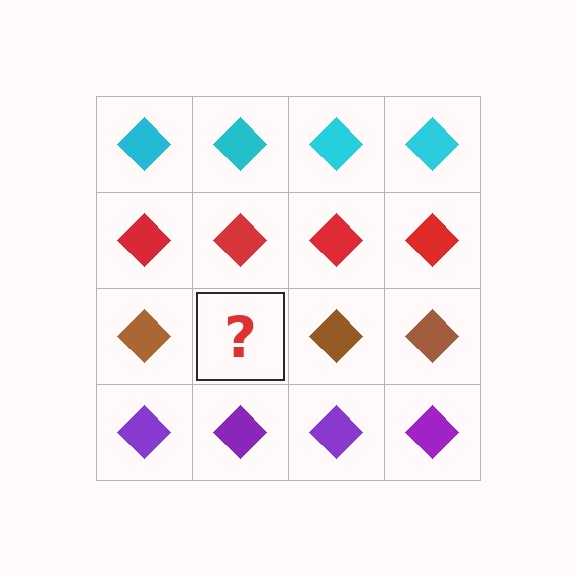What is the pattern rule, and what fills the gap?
The rule is that each row has a consistent color. The gap should be filled with a brown diamond.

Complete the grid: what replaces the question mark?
The question mark should be replaced with a brown diamond.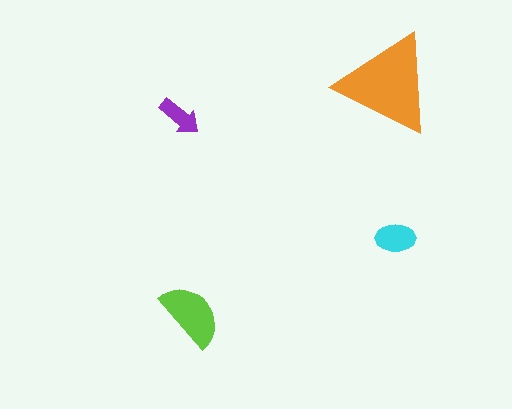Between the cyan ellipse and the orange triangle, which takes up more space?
The orange triangle.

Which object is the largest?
The orange triangle.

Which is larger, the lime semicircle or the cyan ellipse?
The lime semicircle.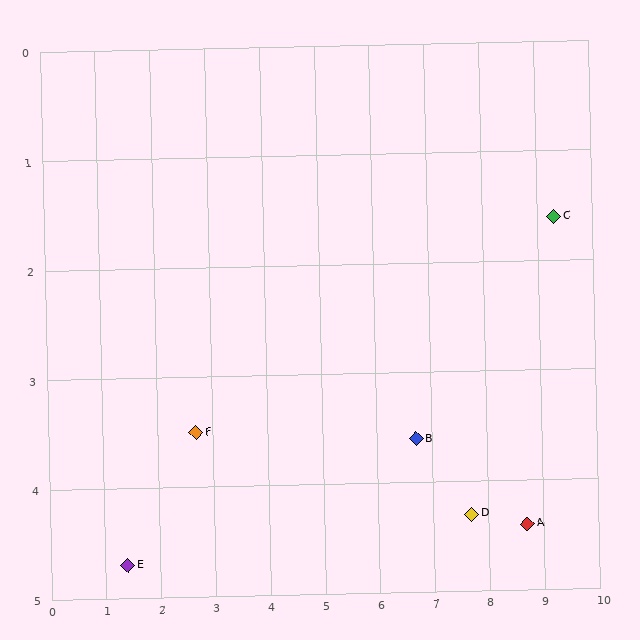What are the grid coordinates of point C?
Point C is at approximately (9.3, 1.6).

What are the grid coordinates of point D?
Point D is at approximately (7.7, 4.3).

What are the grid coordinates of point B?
Point B is at approximately (6.7, 3.6).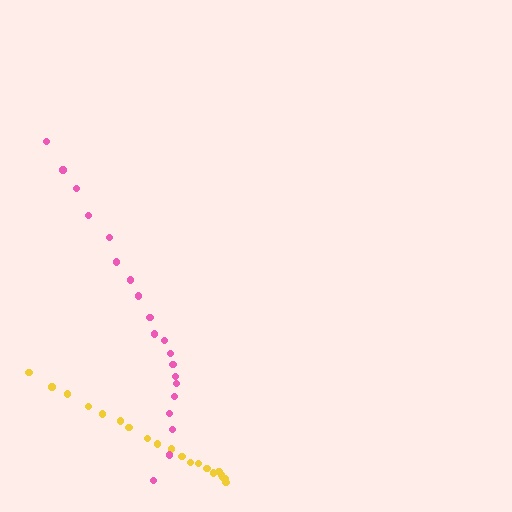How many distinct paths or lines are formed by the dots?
There are 2 distinct paths.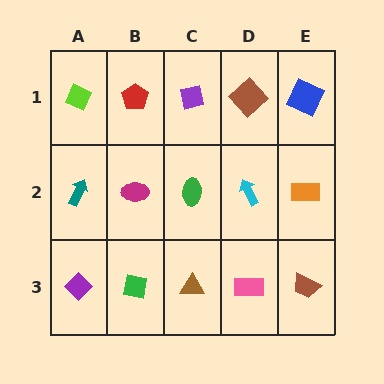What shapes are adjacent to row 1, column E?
An orange rectangle (row 2, column E), a brown diamond (row 1, column D).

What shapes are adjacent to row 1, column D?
A cyan arrow (row 2, column D), a purple square (row 1, column C), a blue square (row 1, column E).